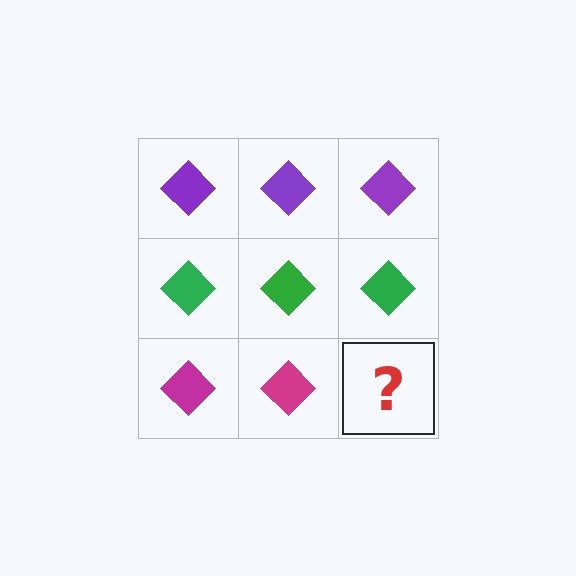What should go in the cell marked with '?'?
The missing cell should contain a magenta diamond.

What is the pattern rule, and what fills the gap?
The rule is that each row has a consistent color. The gap should be filled with a magenta diamond.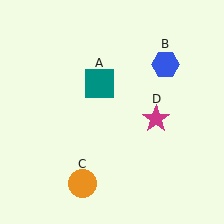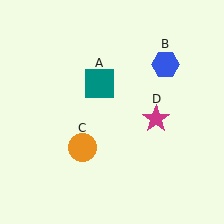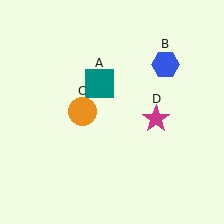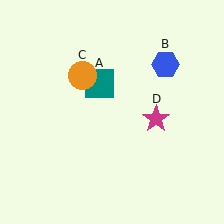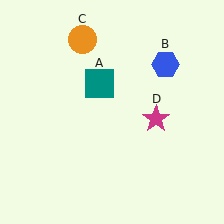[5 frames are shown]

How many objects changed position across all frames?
1 object changed position: orange circle (object C).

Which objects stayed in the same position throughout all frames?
Teal square (object A) and blue hexagon (object B) and magenta star (object D) remained stationary.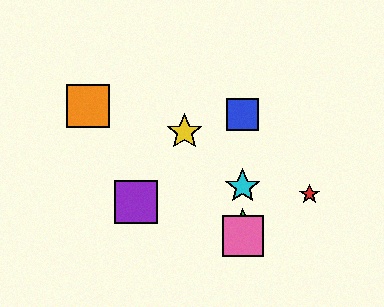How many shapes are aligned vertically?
4 shapes (the blue square, the green star, the cyan star, the pink square) are aligned vertically.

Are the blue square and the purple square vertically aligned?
No, the blue square is at x≈243 and the purple square is at x≈136.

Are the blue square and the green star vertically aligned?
Yes, both are at x≈243.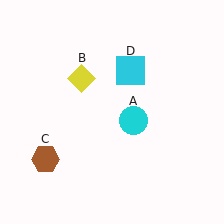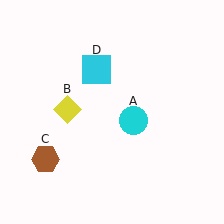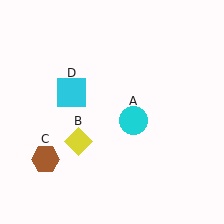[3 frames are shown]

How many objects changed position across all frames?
2 objects changed position: yellow diamond (object B), cyan square (object D).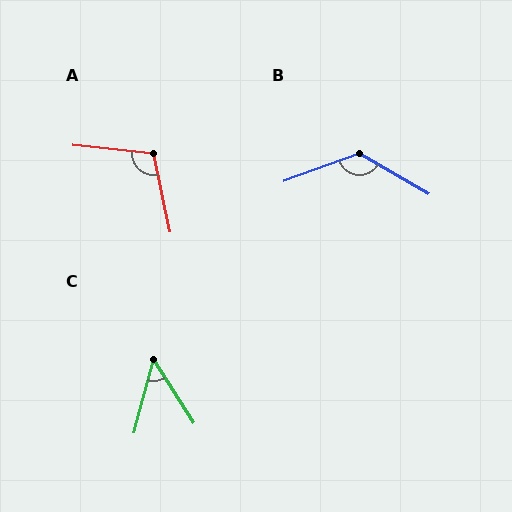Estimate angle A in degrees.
Approximately 108 degrees.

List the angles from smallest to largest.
C (48°), A (108°), B (130°).